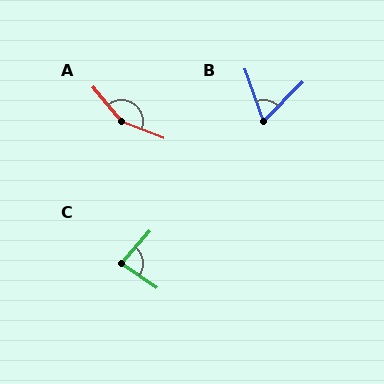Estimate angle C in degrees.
Approximately 83 degrees.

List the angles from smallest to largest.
B (65°), C (83°), A (150°).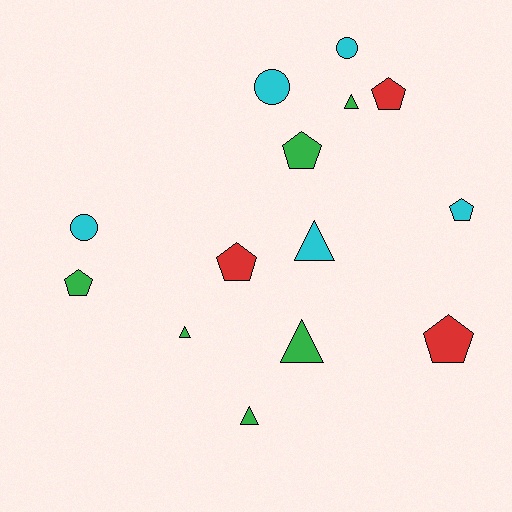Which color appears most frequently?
Green, with 6 objects.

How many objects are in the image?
There are 14 objects.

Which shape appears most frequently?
Pentagon, with 6 objects.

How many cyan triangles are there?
There is 1 cyan triangle.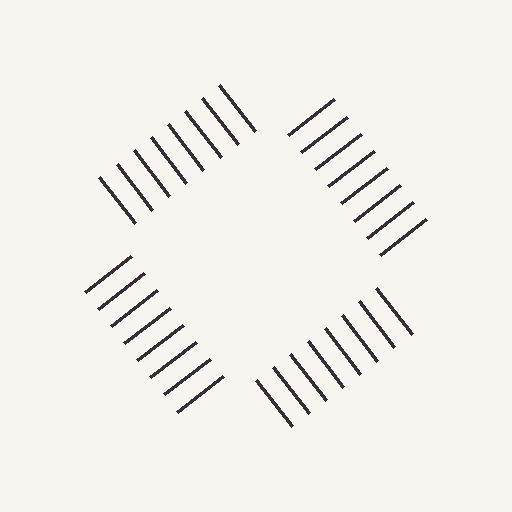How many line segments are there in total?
32 — 8 along each of the 4 edges.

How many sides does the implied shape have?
4 sides — the line-ends trace a square.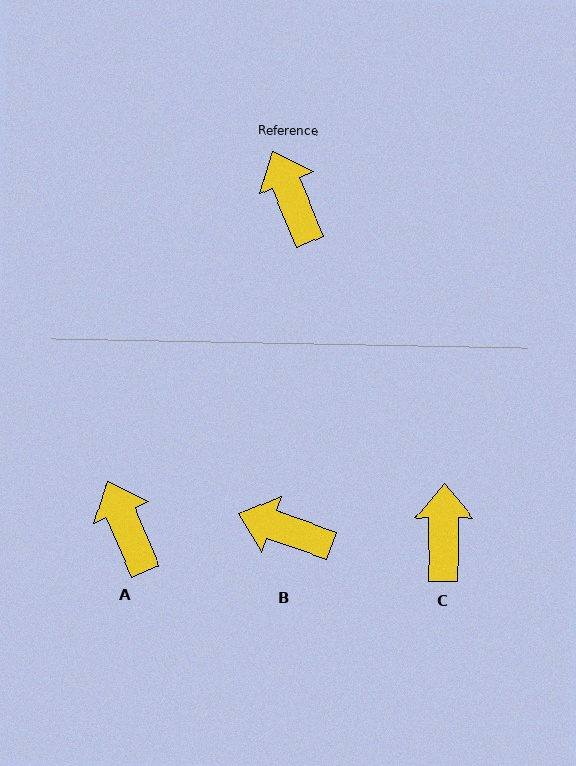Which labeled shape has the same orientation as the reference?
A.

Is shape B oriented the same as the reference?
No, it is off by about 48 degrees.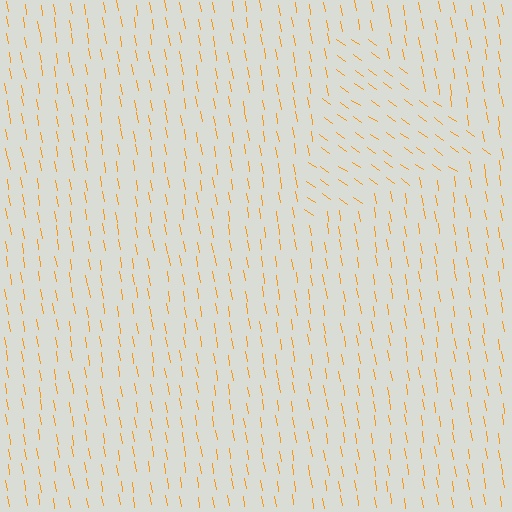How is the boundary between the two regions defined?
The boundary is defined purely by a change in line orientation (approximately 45 degrees difference). All lines are the same color and thickness.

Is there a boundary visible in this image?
Yes, there is a texture boundary formed by a change in line orientation.